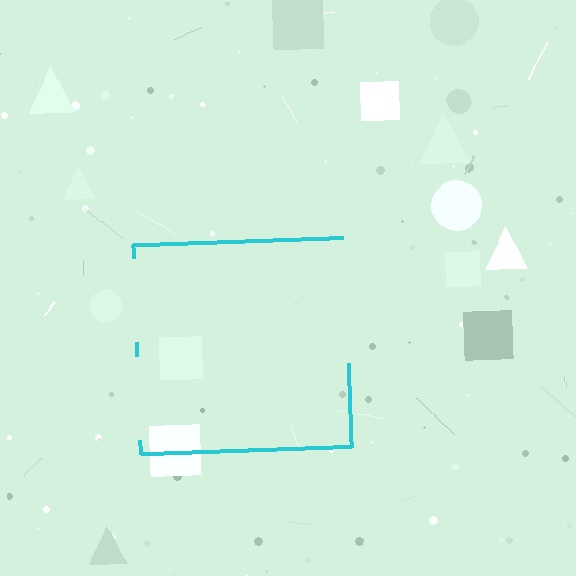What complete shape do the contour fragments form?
The contour fragments form a square.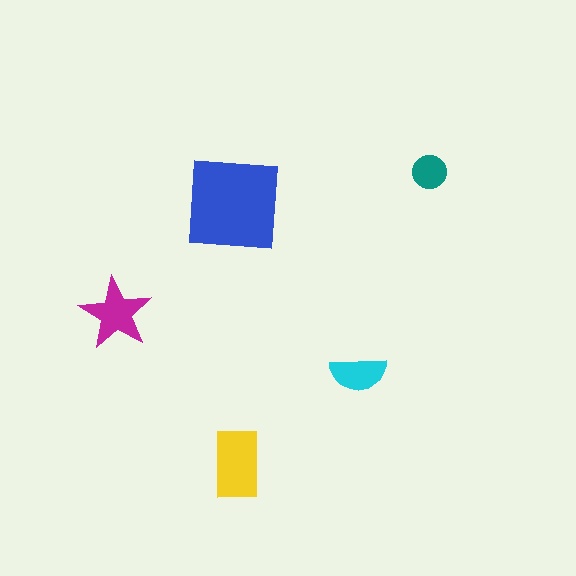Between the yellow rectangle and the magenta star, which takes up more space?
The yellow rectangle.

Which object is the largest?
The blue square.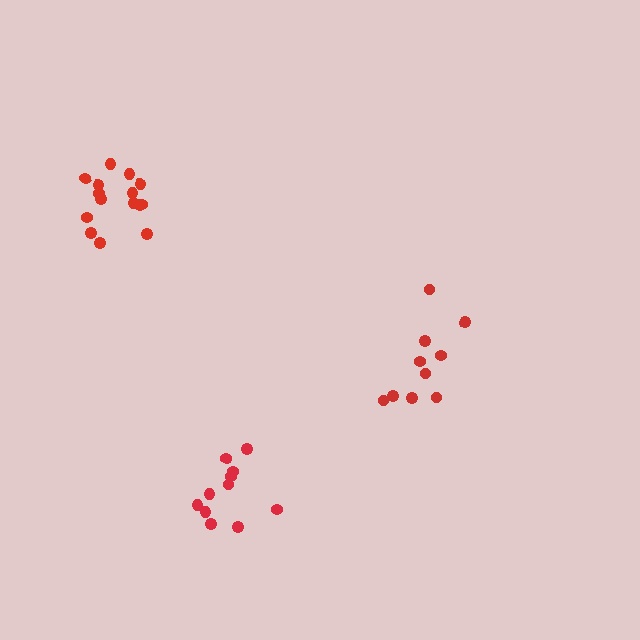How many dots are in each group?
Group 1: 10 dots, Group 2: 11 dots, Group 3: 15 dots (36 total).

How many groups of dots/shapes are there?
There are 3 groups.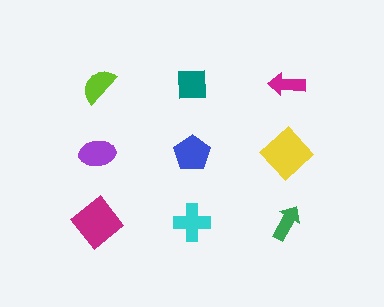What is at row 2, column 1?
A purple ellipse.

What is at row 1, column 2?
A teal square.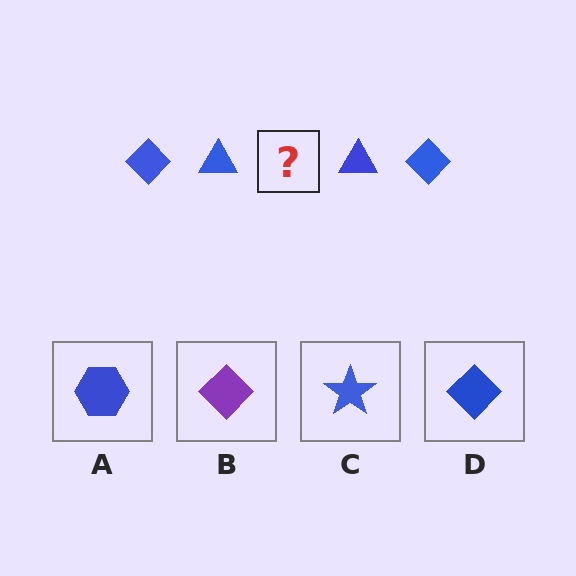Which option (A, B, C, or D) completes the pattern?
D.